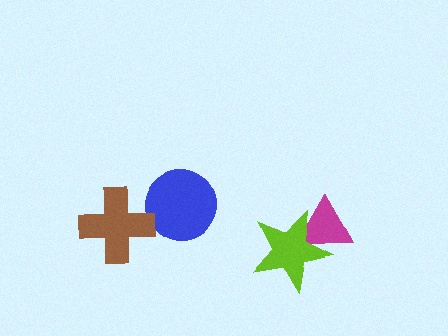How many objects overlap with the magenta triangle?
1 object overlaps with the magenta triangle.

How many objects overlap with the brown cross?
0 objects overlap with the brown cross.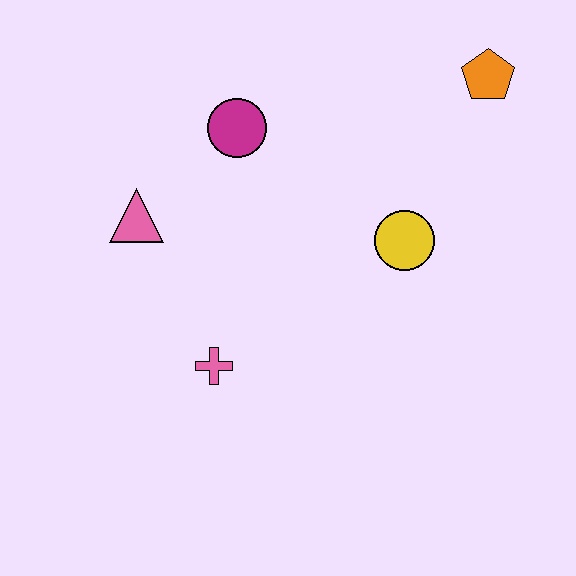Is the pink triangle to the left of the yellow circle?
Yes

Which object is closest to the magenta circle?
The pink triangle is closest to the magenta circle.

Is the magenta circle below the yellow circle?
No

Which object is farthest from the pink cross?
The orange pentagon is farthest from the pink cross.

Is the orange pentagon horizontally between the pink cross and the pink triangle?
No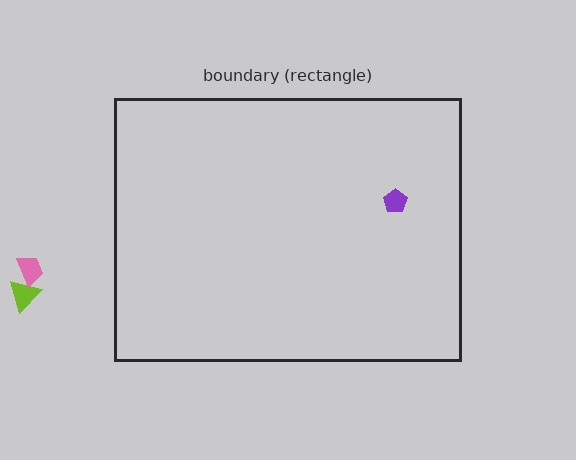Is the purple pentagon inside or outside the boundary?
Inside.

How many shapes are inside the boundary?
1 inside, 2 outside.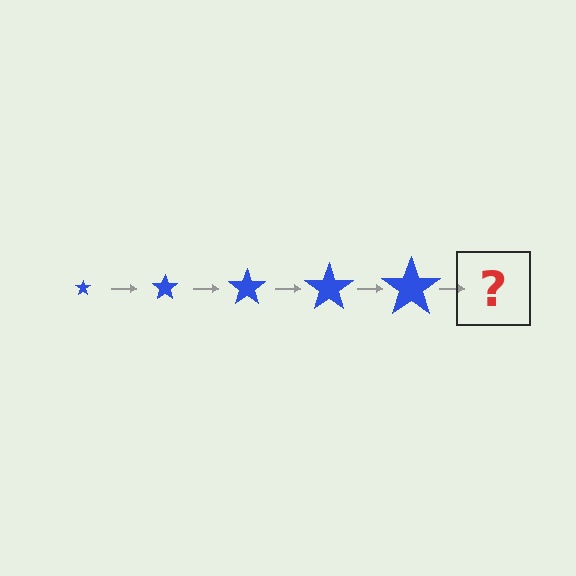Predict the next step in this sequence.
The next step is a blue star, larger than the previous one.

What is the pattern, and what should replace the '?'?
The pattern is that the star gets progressively larger each step. The '?' should be a blue star, larger than the previous one.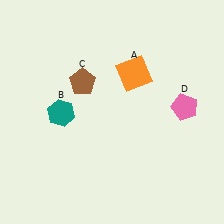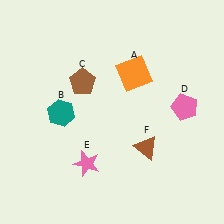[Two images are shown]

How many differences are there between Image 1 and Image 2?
There are 2 differences between the two images.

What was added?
A pink star (E), a brown triangle (F) were added in Image 2.